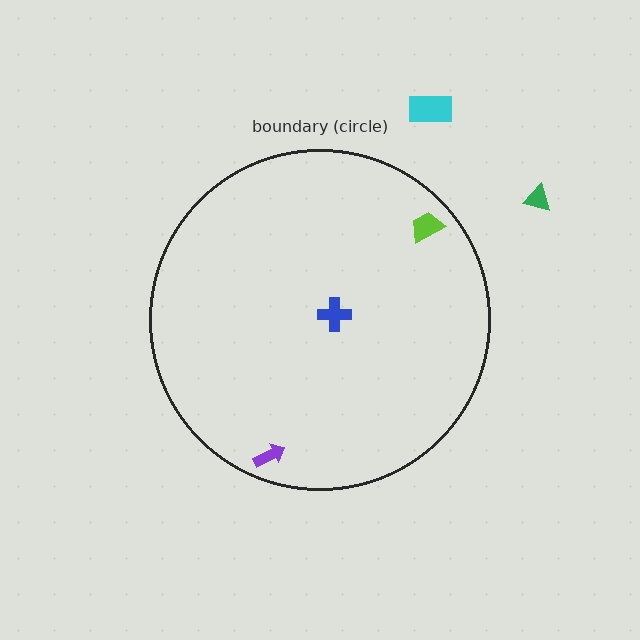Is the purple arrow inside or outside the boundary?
Inside.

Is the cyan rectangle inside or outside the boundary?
Outside.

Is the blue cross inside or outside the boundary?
Inside.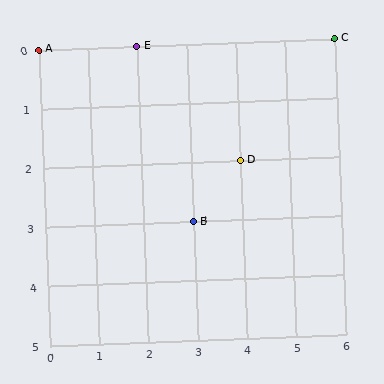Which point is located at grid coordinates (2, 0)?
Point E is at (2, 0).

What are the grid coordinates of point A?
Point A is at grid coordinates (0, 0).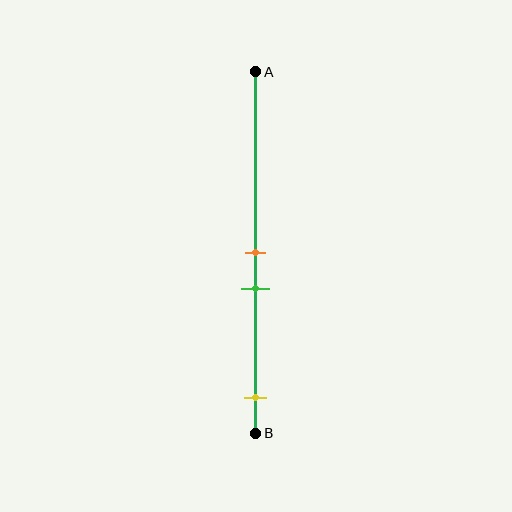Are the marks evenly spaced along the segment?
No, the marks are not evenly spaced.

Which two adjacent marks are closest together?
The orange and green marks are the closest adjacent pair.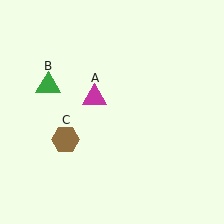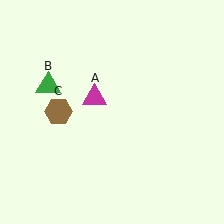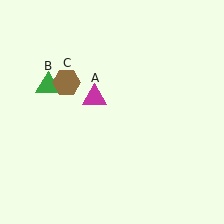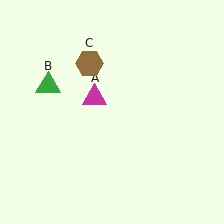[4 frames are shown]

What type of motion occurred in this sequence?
The brown hexagon (object C) rotated clockwise around the center of the scene.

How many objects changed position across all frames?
1 object changed position: brown hexagon (object C).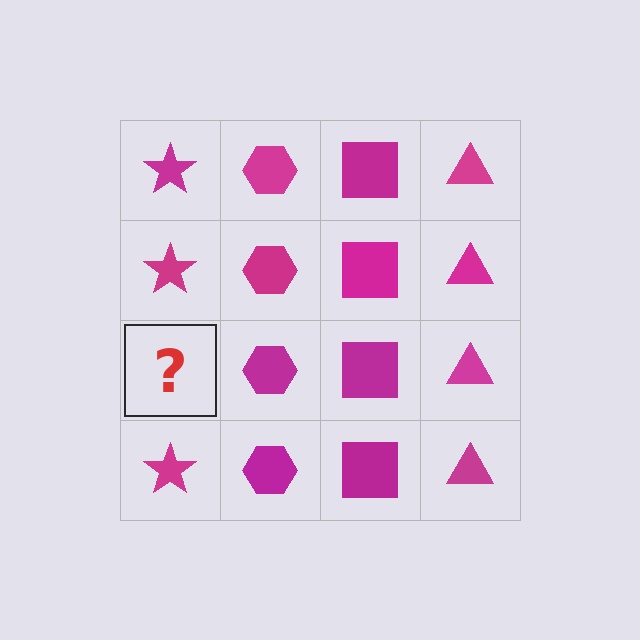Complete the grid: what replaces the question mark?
The question mark should be replaced with a magenta star.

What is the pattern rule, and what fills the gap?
The rule is that each column has a consistent shape. The gap should be filled with a magenta star.